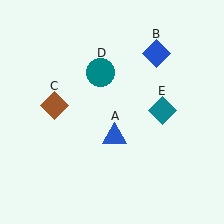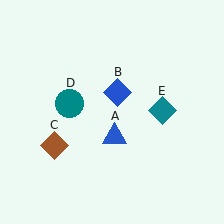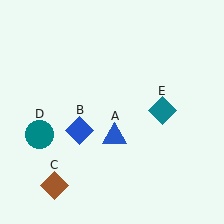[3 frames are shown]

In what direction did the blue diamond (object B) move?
The blue diamond (object B) moved down and to the left.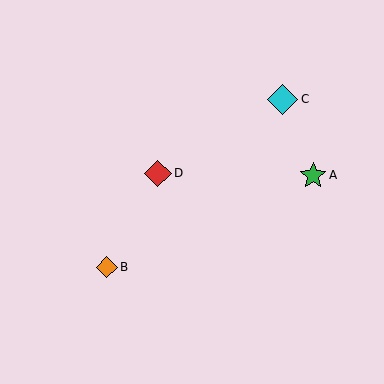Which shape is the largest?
The cyan diamond (labeled C) is the largest.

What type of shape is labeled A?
Shape A is a green star.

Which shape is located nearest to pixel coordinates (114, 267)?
The orange diamond (labeled B) at (107, 267) is nearest to that location.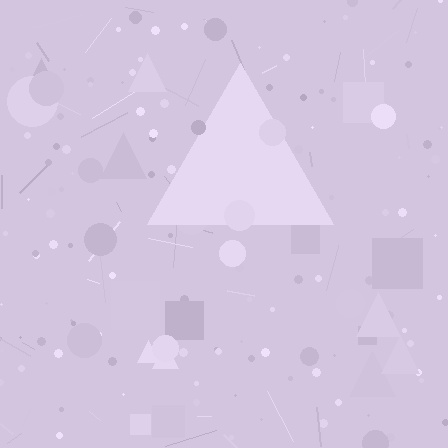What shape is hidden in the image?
A triangle is hidden in the image.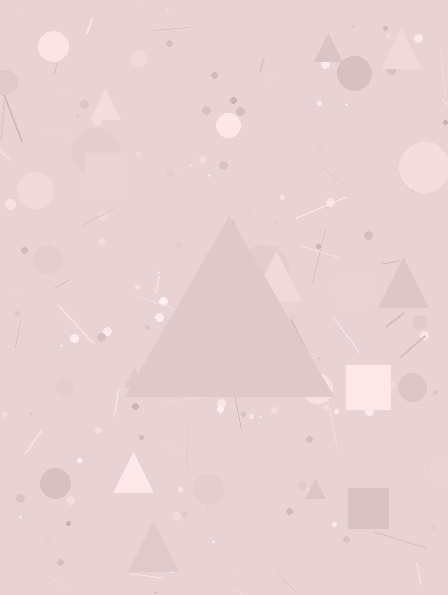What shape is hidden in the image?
A triangle is hidden in the image.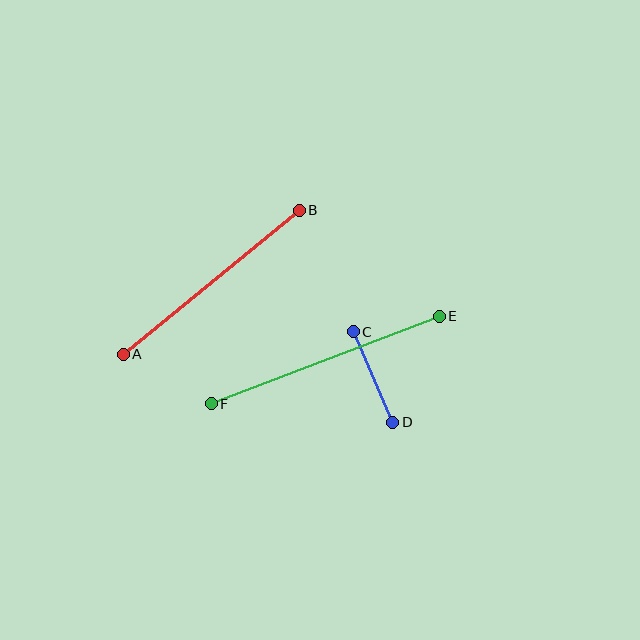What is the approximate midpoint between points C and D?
The midpoint is at approximately (373, 377) pixels.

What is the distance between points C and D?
The distance is approximately 99 pixels.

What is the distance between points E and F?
The distance is approximately 244 pixels.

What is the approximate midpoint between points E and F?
The midpoint is at approximately (325, 360) pixels.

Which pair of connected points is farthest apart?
Points E and F are farthest apart.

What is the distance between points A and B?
The distance is approximately 228 pixels.